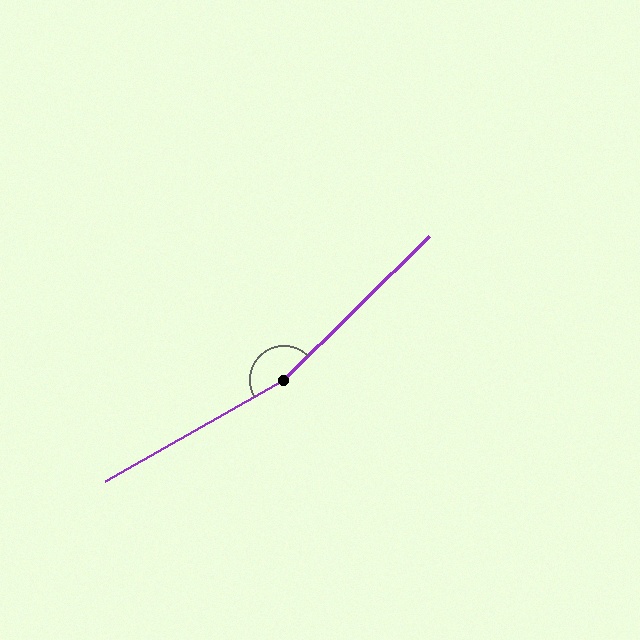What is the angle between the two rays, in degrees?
Approximately 165 degrees.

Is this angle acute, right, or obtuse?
It is obtuse.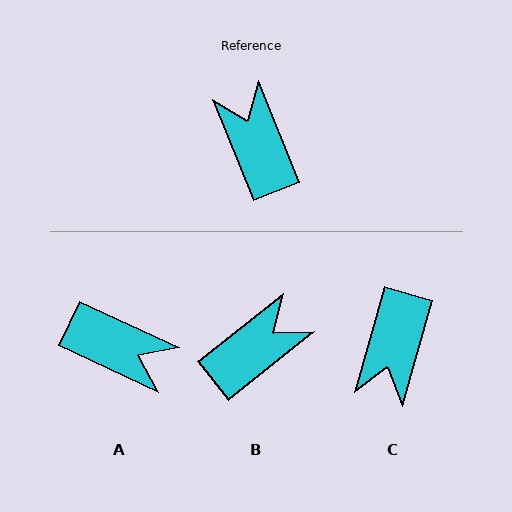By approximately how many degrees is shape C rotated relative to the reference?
Approximately 142 degrees counter-clockwise.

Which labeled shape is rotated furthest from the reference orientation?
C, about 142 degrees away.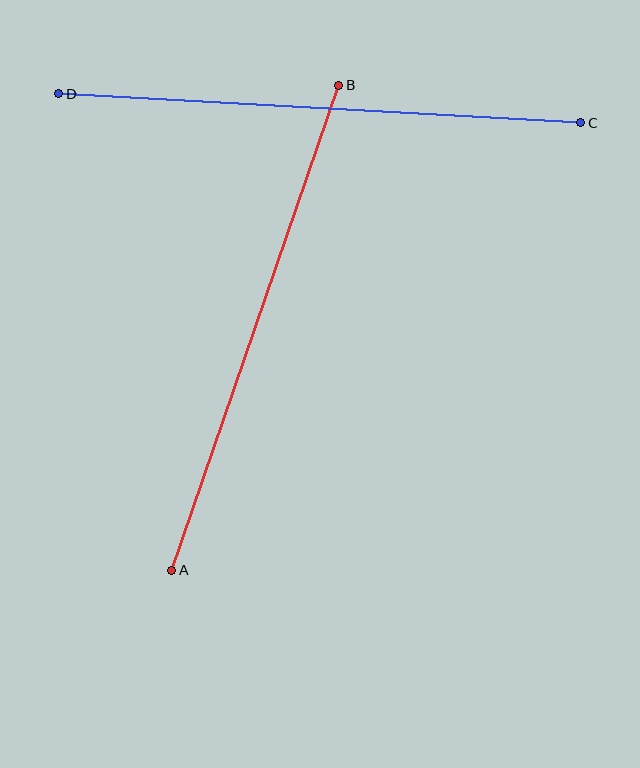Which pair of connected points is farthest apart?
Points C and D are farthest apart.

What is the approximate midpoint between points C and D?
The midpoint is at approximately (320, 108) pixels.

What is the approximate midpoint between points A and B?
The midpoint is at approximately (255, 328) pixels.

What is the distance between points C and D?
The distance is approximately 523 pixels.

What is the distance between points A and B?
The distance is approximately 513 pixels.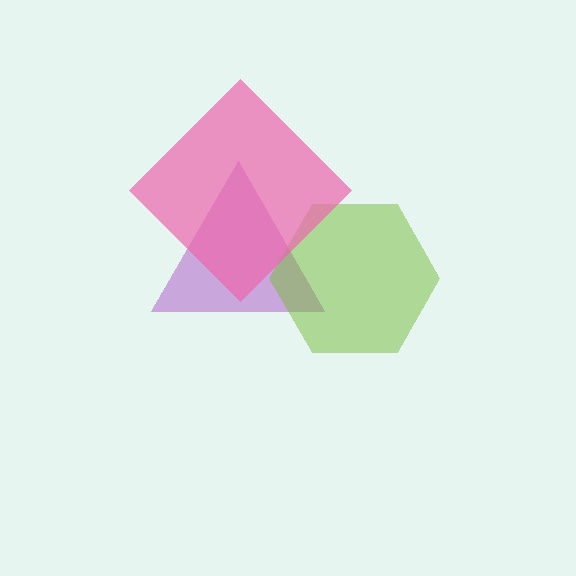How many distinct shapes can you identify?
There are 3 distinct shapes: a purple triangle, a lime hexagon, a pink diamond.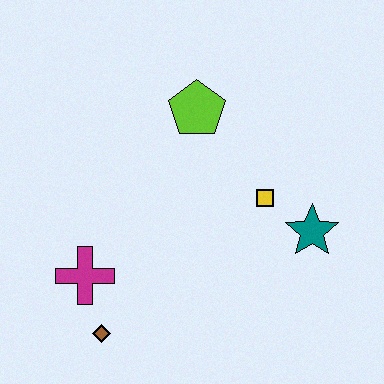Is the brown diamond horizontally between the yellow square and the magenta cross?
Yes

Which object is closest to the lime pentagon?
The yellow square is closest to the lime pentagon.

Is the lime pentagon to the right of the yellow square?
No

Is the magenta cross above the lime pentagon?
No